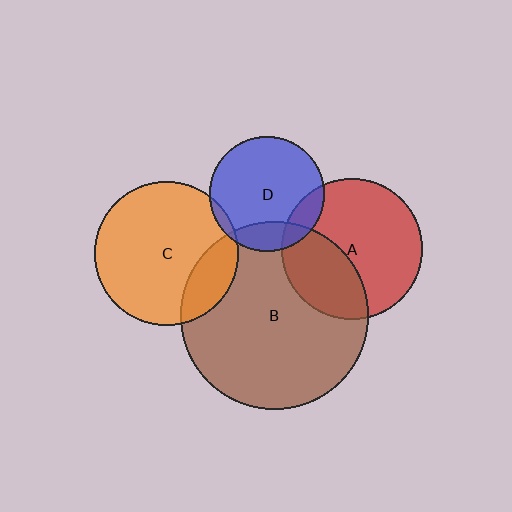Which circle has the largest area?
Circle B (brown).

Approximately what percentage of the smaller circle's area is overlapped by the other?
Approximately 35%.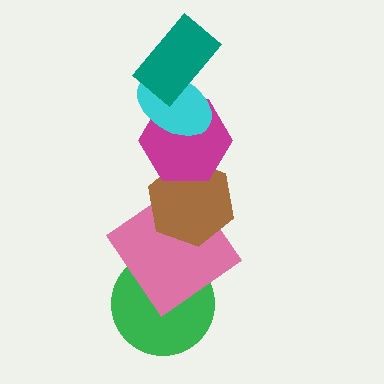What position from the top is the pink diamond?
The pink diamond is 5th from the top.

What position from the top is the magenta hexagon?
The magenta hexagon is 3rd from the top.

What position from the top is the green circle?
The green circle is 6th from the top.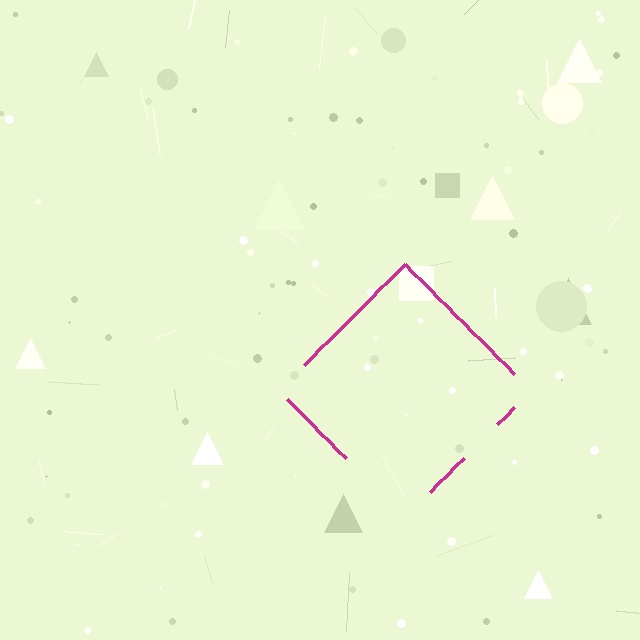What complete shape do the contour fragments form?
The contour fragments form a diamond.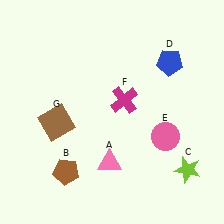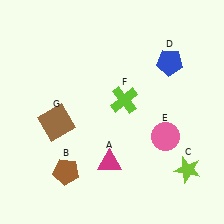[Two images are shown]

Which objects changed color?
A changed from pink to magenta. F changed from magenta to lime.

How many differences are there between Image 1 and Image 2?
There are 2 differences between the two images.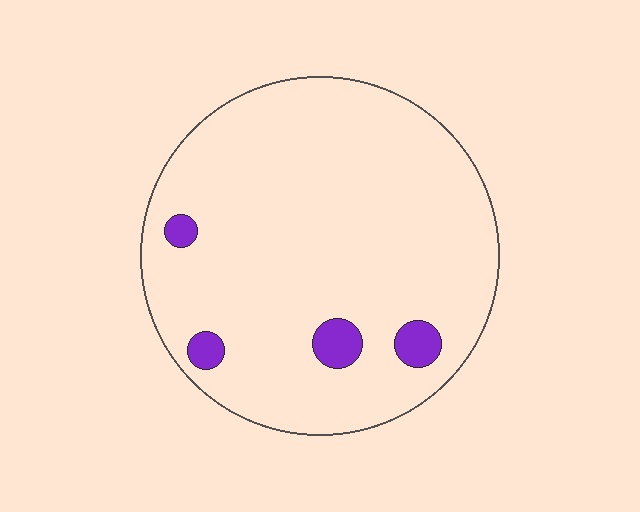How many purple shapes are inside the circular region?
4.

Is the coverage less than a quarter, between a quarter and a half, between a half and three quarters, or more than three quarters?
Less than a quarter.